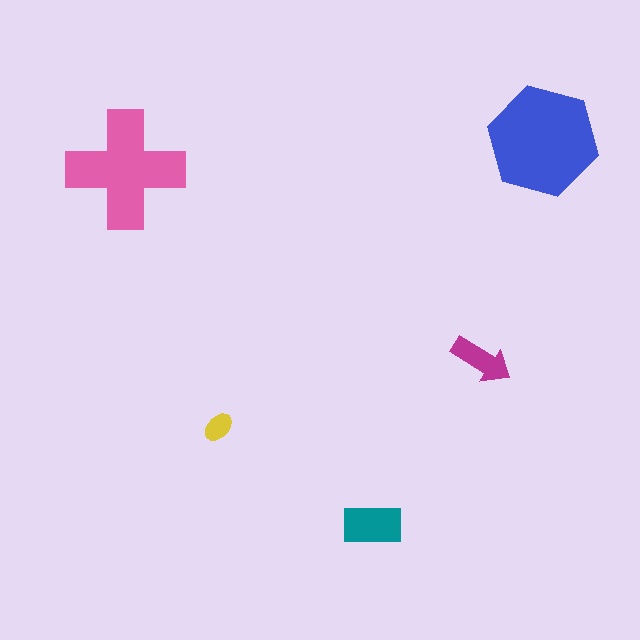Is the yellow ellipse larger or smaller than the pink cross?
Smaller.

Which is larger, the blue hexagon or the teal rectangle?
The blue hexagon.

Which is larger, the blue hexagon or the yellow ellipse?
The blue hexagon.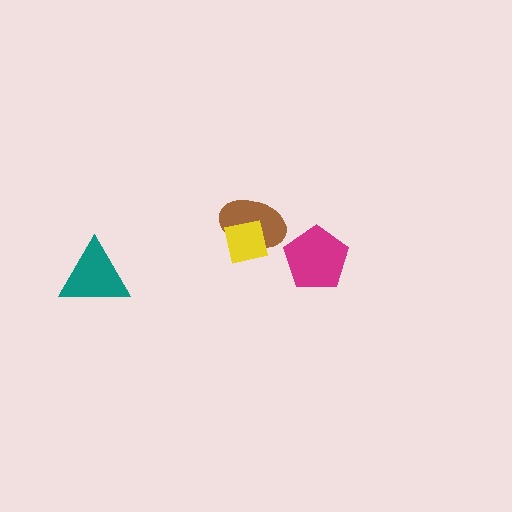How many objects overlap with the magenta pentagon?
0 objects overlap with the magenta pentagon.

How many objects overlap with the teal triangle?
0 objects overlap with the teal triangle.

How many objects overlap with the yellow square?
1 object overlaps with the yellow square.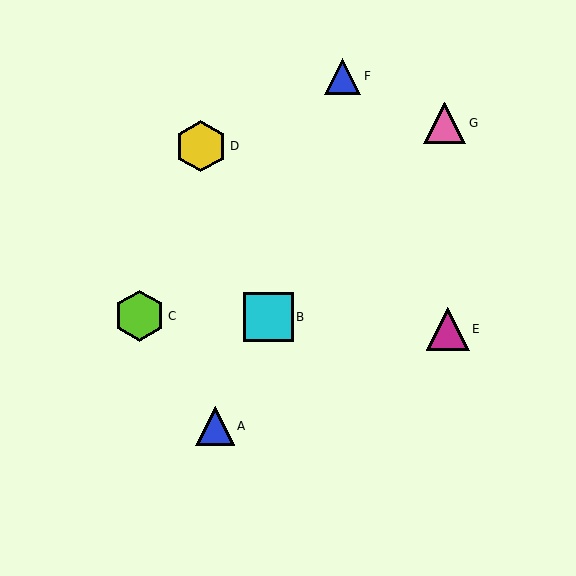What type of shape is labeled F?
Shape F is a blue triangle.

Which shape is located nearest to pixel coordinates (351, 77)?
The blue triangle (labeled F) at (343, 76) is nearest to that location.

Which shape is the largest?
The yellow hexagon (labeled D) is the largest.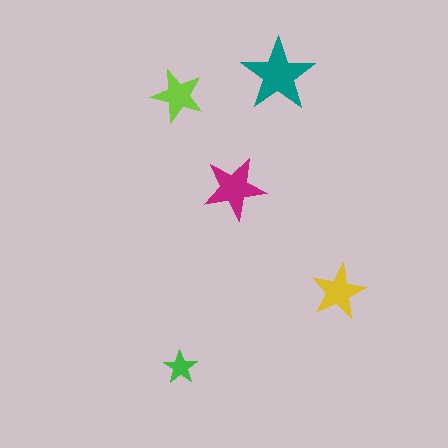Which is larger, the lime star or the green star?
The lime one.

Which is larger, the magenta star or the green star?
The magenta one.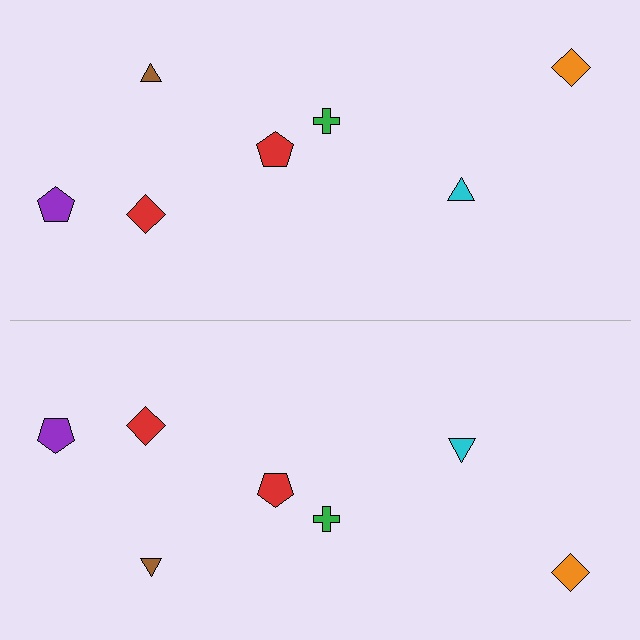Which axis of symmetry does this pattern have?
The pattern has a horizontal axis of symmetry running through the center of the image.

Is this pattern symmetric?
Yes, this pattern has bilateral (reflection) symmetry.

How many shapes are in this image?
There are 14 shapes in this image.